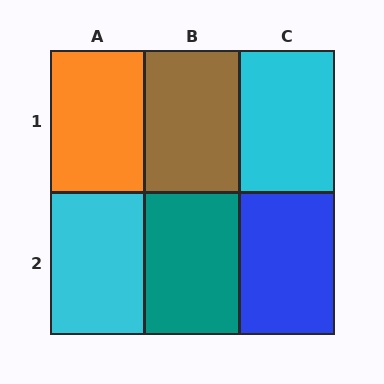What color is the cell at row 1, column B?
Brown.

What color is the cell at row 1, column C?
Cyan.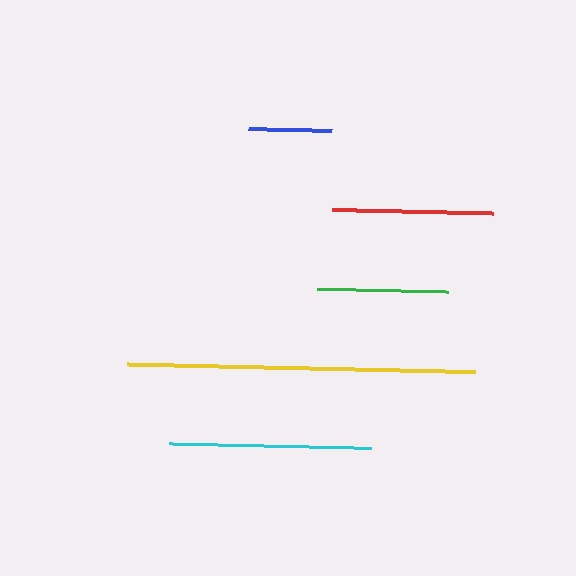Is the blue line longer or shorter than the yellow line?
The yellow line is longer than the blue line.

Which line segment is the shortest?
The blue line is the shortest at approximately 83 pixels.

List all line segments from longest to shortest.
From longest to shortest: yellow, cyan, red, green, blue.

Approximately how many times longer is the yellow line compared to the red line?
The yellow line is approximately 2.2 times the length of the red line.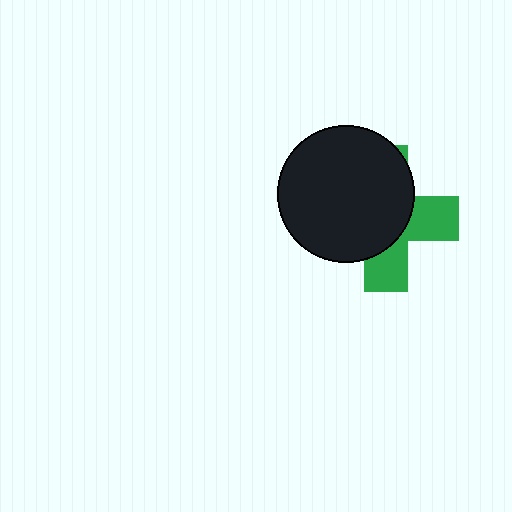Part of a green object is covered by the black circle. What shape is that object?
It is a cross.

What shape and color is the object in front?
The object in front is a black circle.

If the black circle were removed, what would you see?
You would see the complete green cross.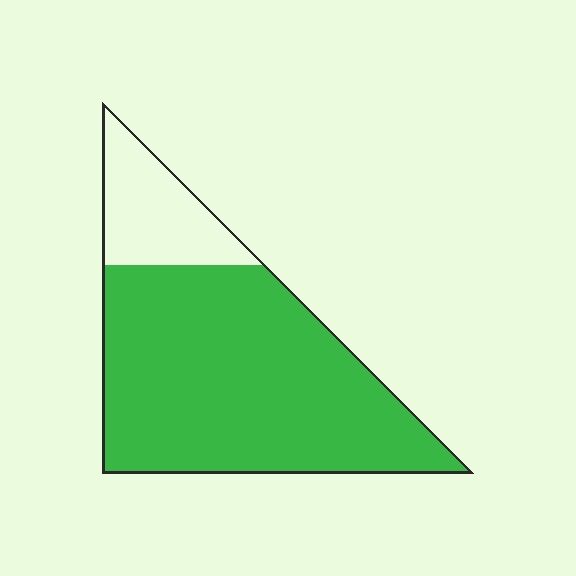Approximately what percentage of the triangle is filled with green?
Approximately 80%.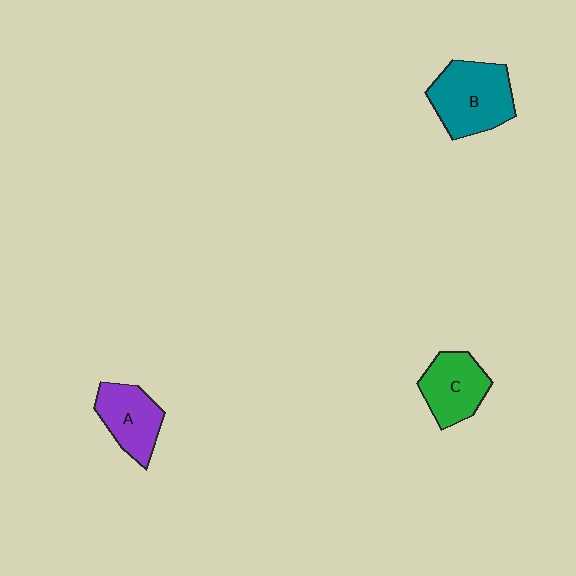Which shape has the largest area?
Shape B (teal).